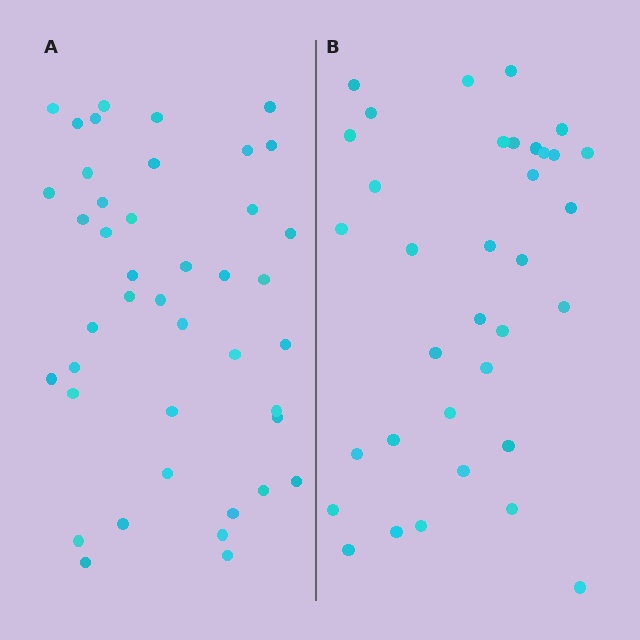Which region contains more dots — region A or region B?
Region A (the left region) has more dots.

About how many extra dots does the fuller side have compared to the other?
Region A has roughly 8 or so more dots than region B.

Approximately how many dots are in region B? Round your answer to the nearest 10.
About 40 dots. (The exact count is 35, which rounds to 40.)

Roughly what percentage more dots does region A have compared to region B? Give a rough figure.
About 20% more.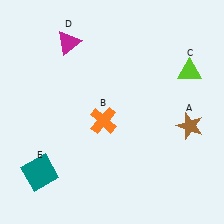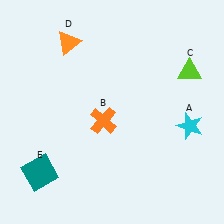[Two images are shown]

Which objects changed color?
A changed from brown to cyan. D changed from magenta to orange.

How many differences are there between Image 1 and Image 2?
There are 2 differences between the two images.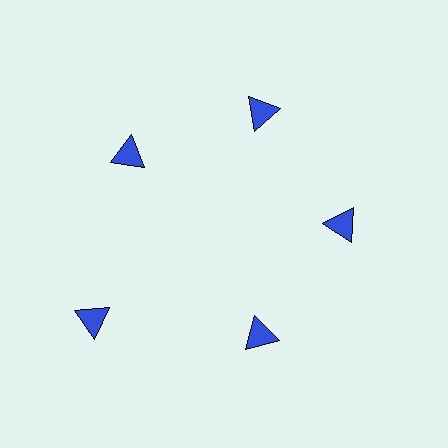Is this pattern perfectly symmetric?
No. The 5 blue triangles are arranged in a ring, but one element near the 8 o'clock position is pushed outward from the center, breaking the 5-fold rotational symmetry.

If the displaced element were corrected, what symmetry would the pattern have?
It would have 5-fold rotational symmetry — the pattern would map onto itself every 72 degrees.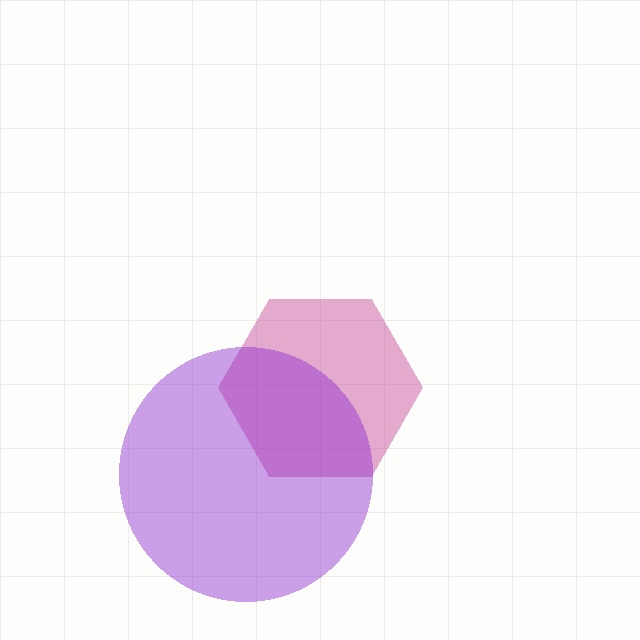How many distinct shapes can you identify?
There are 2 distinct shapes: a magenta hexagon, a purple circle.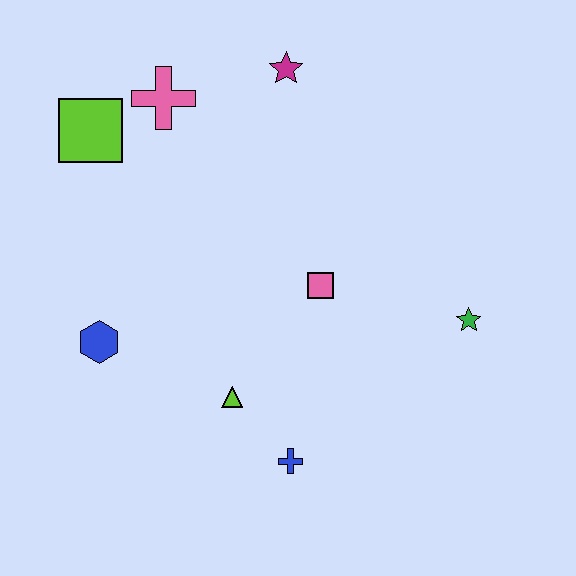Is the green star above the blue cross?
Yes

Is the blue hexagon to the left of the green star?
Yes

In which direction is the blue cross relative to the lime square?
The blue cross is below the lime square.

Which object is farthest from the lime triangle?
The magenta star is farthest from the lime triangle.